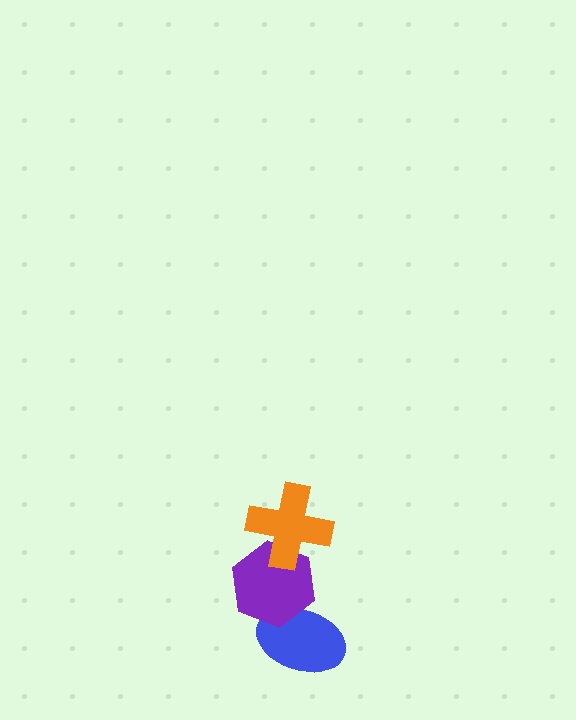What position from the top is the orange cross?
The orange cross is 1st from the top.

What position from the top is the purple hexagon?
The purple hexagon is 2nd from the top.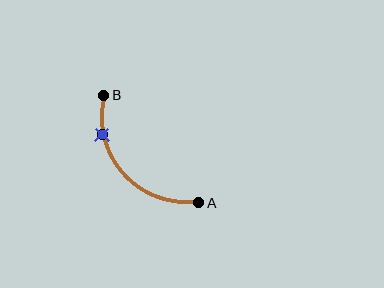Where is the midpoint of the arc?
The arc midpoint is the point on the curve farthest from the straight line joining A and B. It sits below and to the left of that line.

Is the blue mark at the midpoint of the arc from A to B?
No. The blue mark lies on the arc but is closer to endpoint B. The arc midpoint would be at the point on the curve equidistant along the arc from both A and B.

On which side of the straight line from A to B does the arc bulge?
The arc bulges below and to the left of the straight line connecting A and B.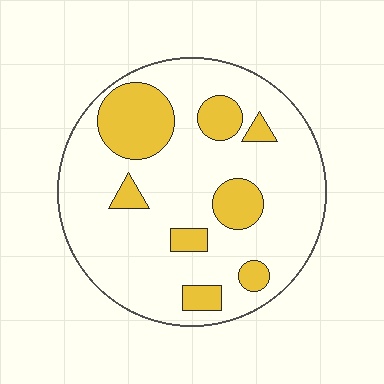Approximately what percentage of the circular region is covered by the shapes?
Approximately 20%.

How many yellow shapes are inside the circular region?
8.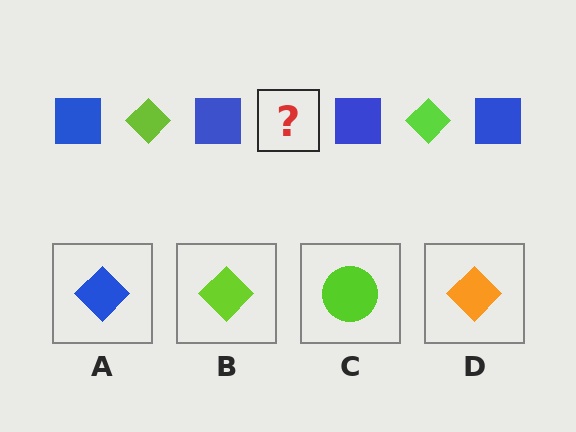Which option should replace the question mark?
Option B.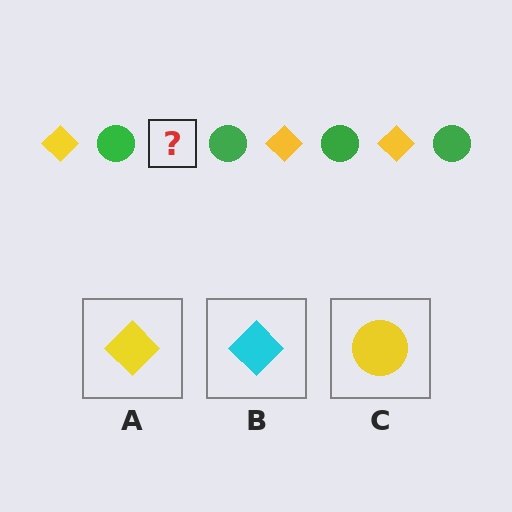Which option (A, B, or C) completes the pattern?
A.